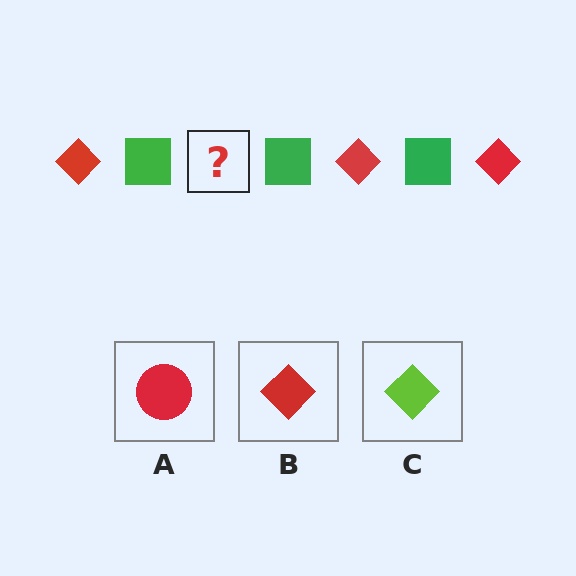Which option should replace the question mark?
Option B.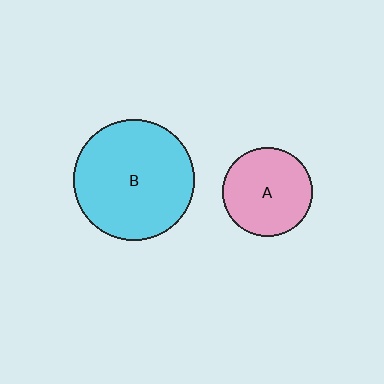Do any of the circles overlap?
No, none of the circles overlap.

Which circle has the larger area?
Circle B (cyan).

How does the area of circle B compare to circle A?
Approximately 1.8 times.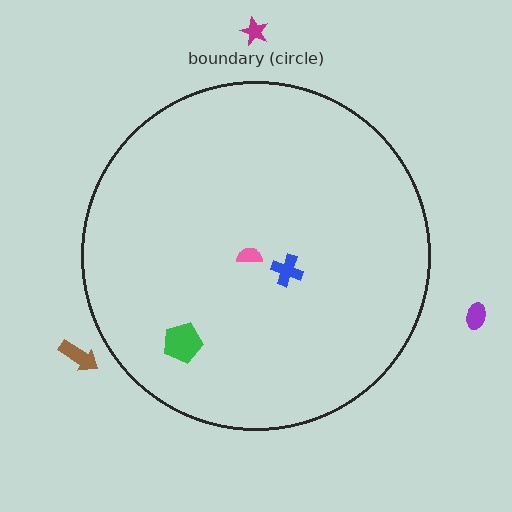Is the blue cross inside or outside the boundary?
Inside.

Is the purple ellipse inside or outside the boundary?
Outside.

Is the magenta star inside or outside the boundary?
Outside.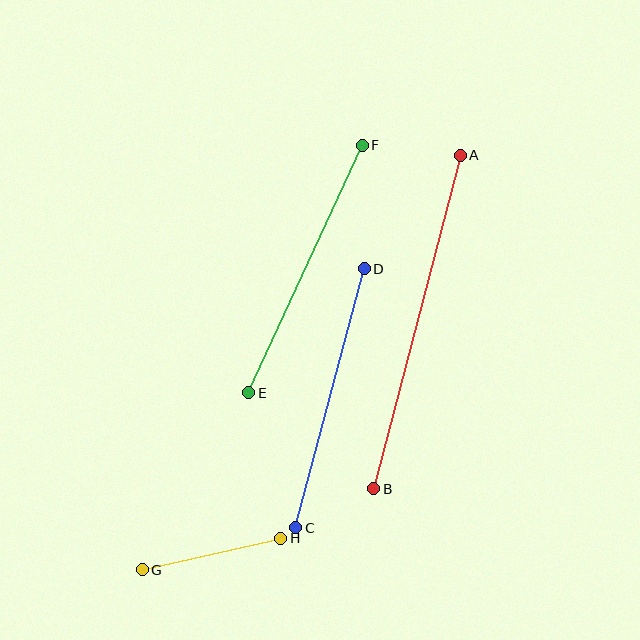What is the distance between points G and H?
The distance is approximately 142 pixels.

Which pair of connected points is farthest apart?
Points A and B are farthest apart.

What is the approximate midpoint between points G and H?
The midpoint is at approximately (211, 554) pixels.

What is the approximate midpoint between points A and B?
The midpoint is at approximately (417, 322) pixels.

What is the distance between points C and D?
The distance is approximately 268 pixels.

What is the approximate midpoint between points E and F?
The midpoint is at approximately (306, 269) pixels.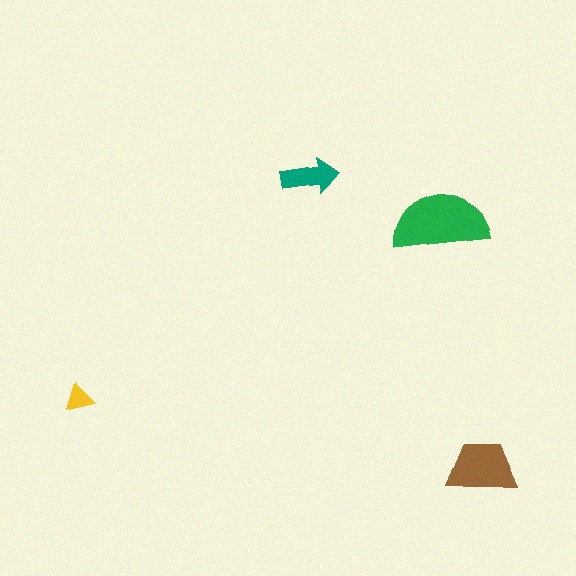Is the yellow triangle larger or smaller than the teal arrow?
Smaller.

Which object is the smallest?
The yellow triangle.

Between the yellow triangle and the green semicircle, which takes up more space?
The green semicircle.